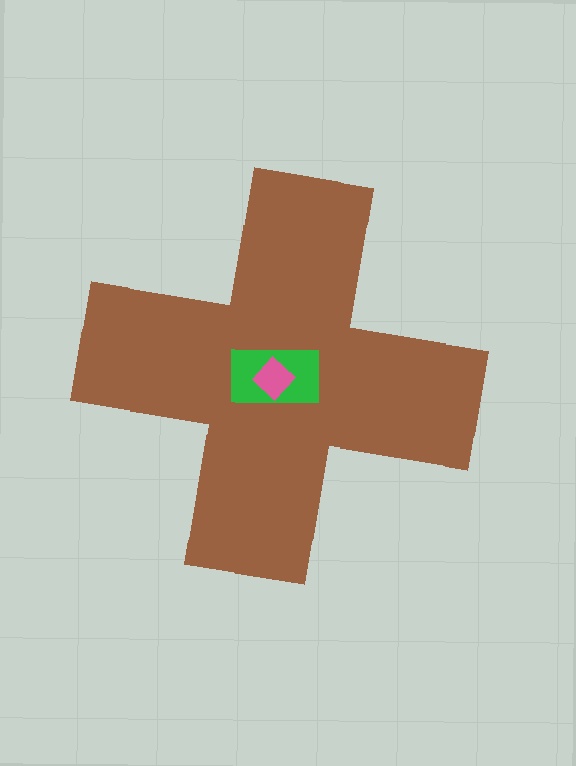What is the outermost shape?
The brown cross.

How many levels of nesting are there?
3.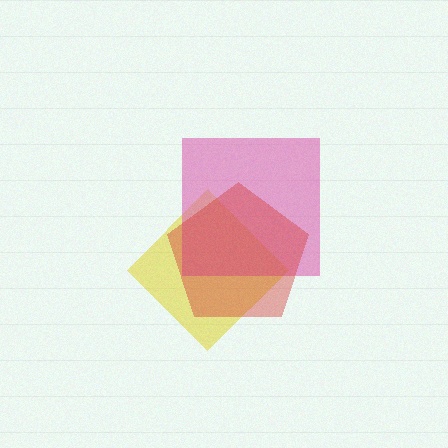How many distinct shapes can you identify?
There are 3 distinct shapes: a yellow diamond, a pink square, a red pentagon.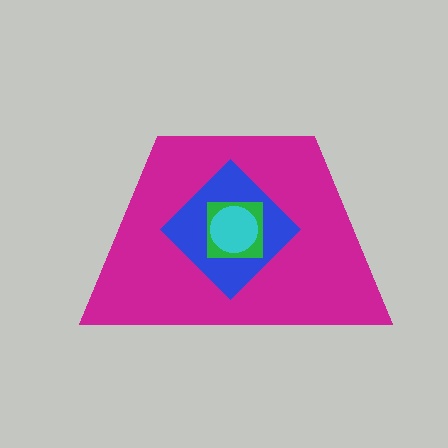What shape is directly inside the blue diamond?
The green square.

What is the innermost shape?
The cyan circle.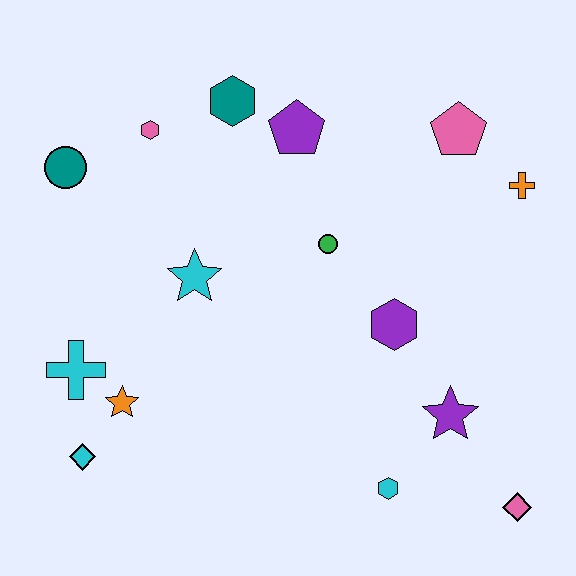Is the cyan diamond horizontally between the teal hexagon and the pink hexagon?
No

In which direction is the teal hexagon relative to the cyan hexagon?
The teal hexagon is above the cyan hexagon.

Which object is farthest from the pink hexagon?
The pink diamond is farthest from the pink hexagon.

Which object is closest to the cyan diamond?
The orange star is closest to the cyan diamond.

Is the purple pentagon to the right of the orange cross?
No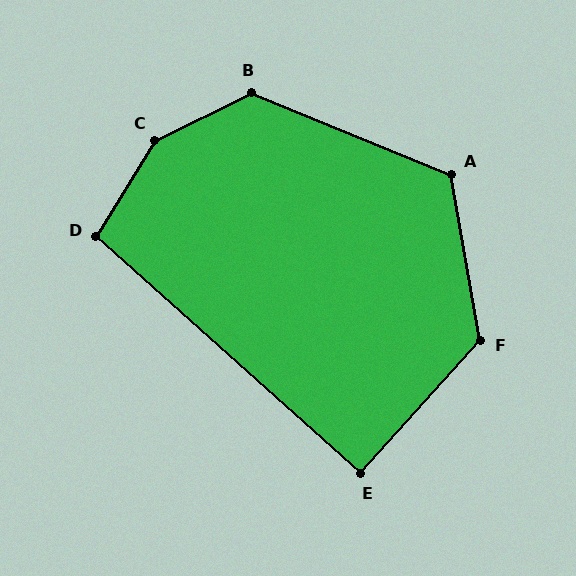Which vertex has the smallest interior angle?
E, at approximately 90 degrees.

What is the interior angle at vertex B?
Approximately 131 degrees (obtuse).